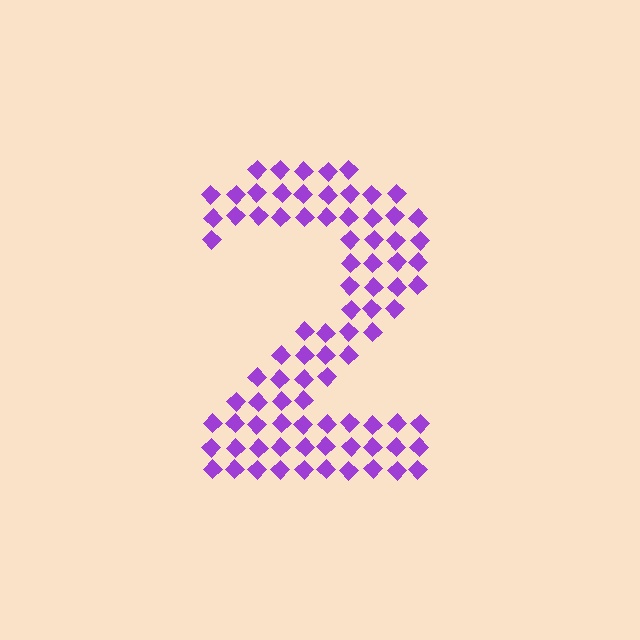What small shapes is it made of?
It is made of small diamonds.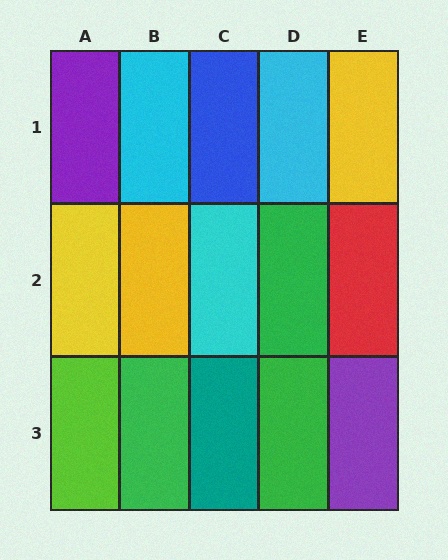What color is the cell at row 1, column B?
Cyan.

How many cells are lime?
1 cell is lime.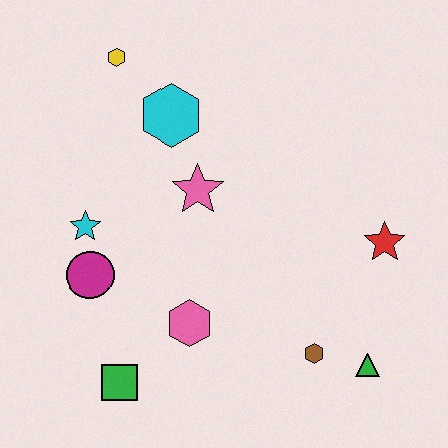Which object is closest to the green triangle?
The brown hexagon is closest to the green triangle.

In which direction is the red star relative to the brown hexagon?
The red star is above the brown hexagon.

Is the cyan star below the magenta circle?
No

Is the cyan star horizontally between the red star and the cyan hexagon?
No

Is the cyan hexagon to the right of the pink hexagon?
No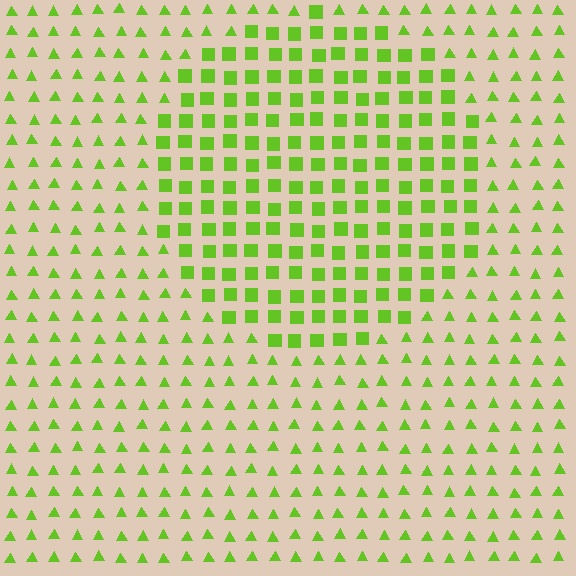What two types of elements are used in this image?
The image uses squares inside the circle region and triangles outside it.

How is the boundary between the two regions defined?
The boundary is defined by a change in element shape: squares inside vs. triangles outside. All elements share the same color and spacing.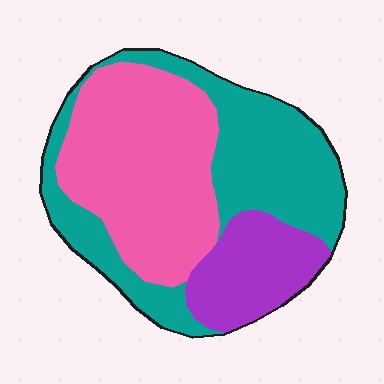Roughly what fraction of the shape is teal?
Teal takes up about two fifths (2/5) of the shape.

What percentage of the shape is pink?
Pink covers 42% of the shape.